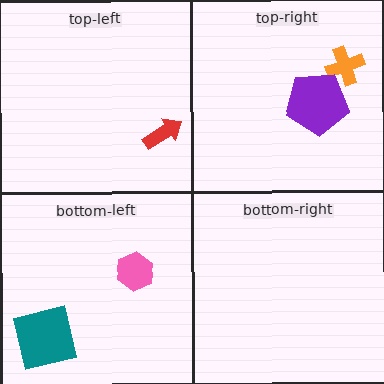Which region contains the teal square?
The bottom-left region.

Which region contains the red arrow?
The top-left region.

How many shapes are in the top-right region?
2.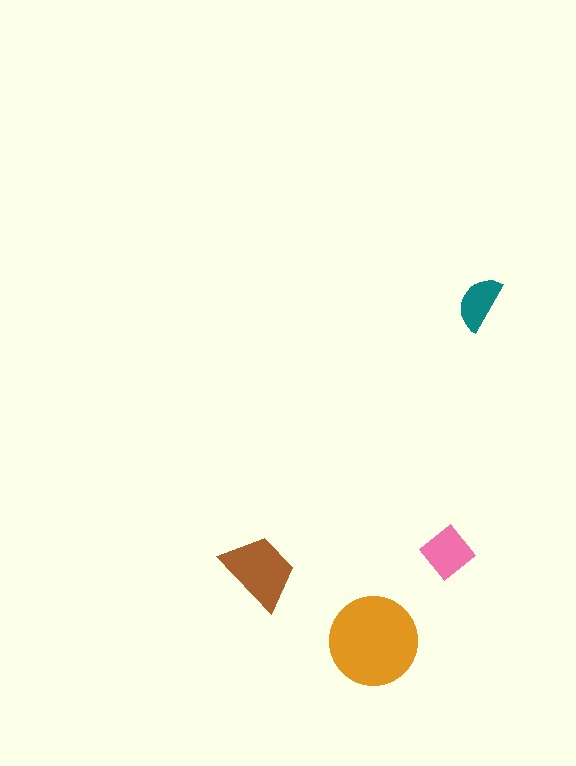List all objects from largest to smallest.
The orange circle, the brown trapezoid, the pink diamond, the teal semicircle.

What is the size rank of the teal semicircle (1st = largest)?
4th.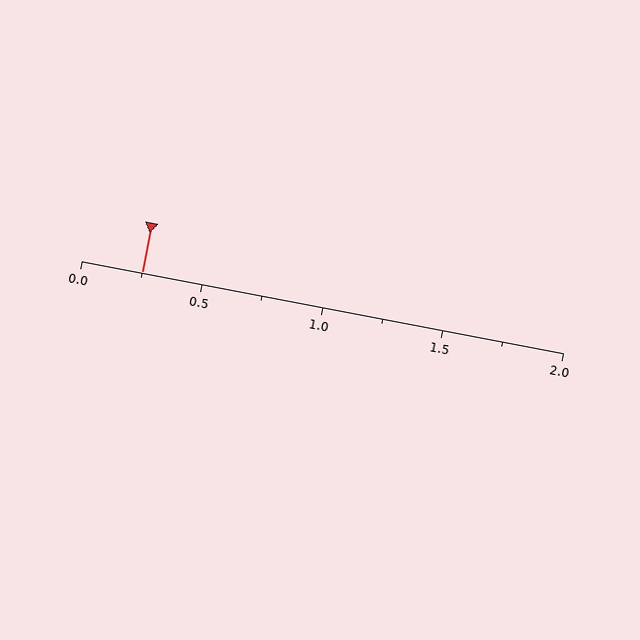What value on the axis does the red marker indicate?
The marker indicates approximately 0.25.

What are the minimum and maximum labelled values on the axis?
The axis runs from 0.0 to 2.0.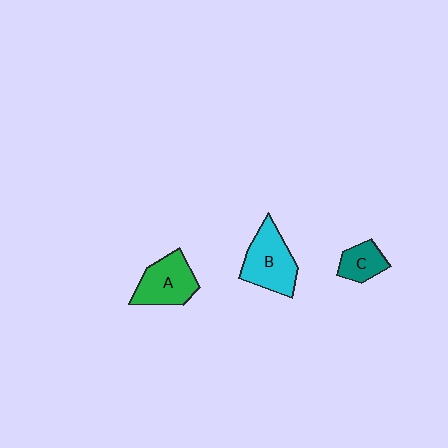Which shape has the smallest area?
Shape C (teal).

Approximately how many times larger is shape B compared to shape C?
Approximately 1.9 times.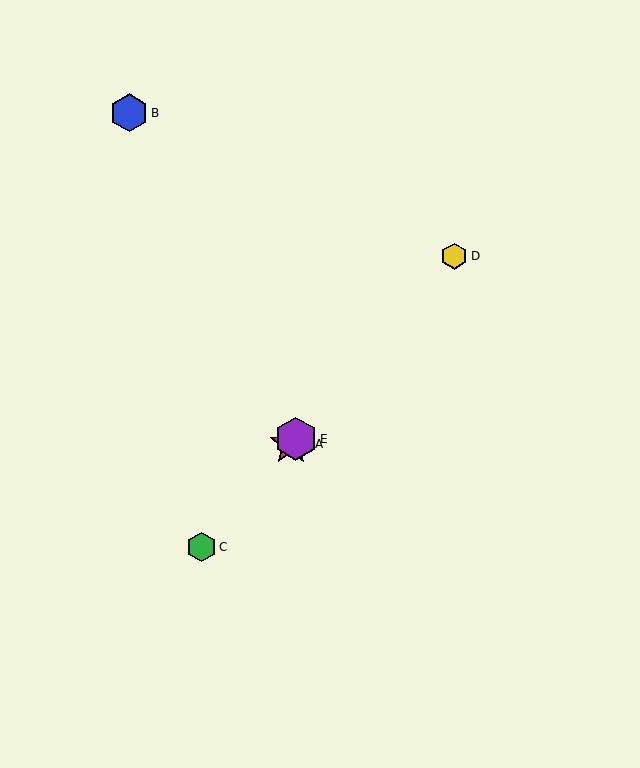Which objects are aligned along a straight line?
Objects A, C, D, E are aligned along a straight line.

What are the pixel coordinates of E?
Object E is at (296, 439).